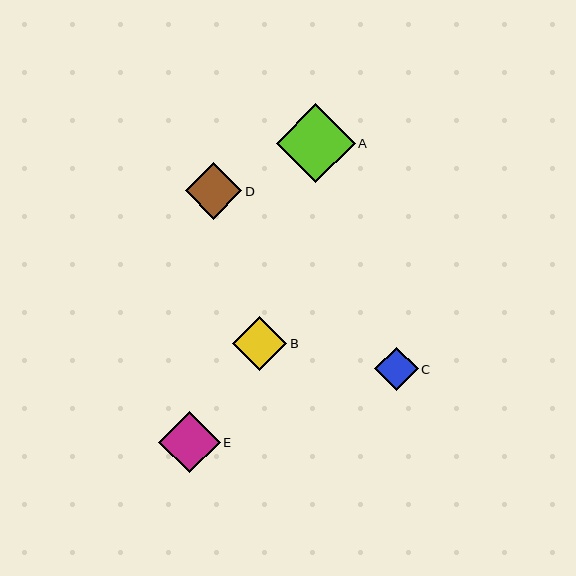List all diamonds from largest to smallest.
From largest to smallest: A, E, D, B, C.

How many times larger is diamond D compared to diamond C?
Diamond D is approximately 1.3 times the size of diamond C.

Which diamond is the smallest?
Diamond C is the smallest with a size of approximately 43 pixels.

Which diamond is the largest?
Diamond A is the largest with a size of approximately 79 pixels.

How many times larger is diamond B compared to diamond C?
Diamond B is approximately 1.2 times the size of diamond C.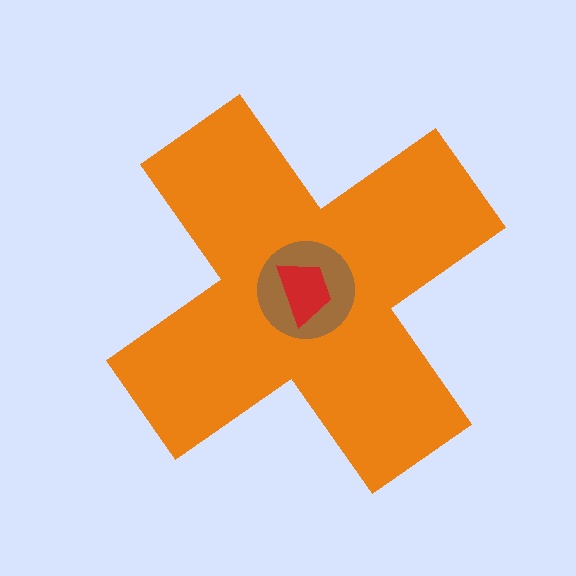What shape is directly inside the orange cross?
The brown circle.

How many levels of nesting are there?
3.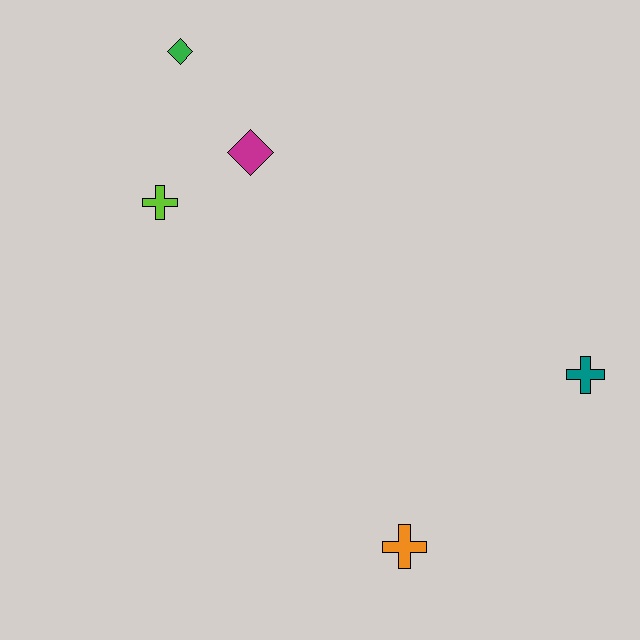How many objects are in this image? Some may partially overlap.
There are 5 objects.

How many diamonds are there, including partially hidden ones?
There are 2 diamonds.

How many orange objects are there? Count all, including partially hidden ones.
There is 1 orange object.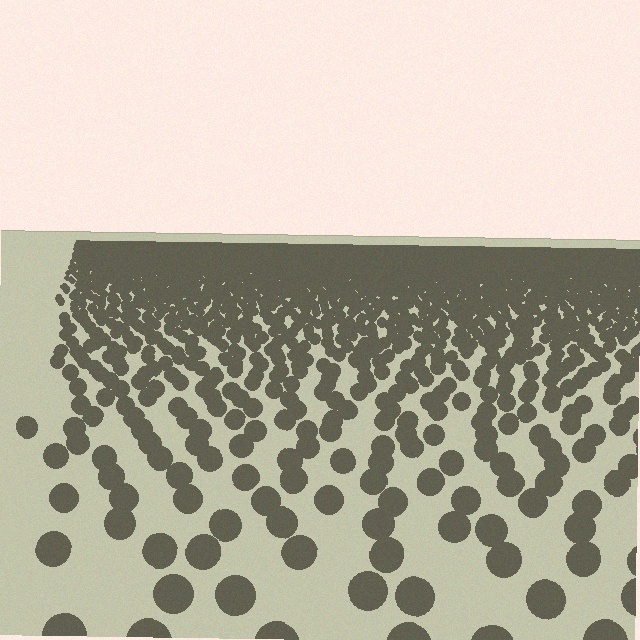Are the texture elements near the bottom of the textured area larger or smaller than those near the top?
Larger. Near the bottom, elements are closer to the viewer and appear at a bigger on-screen size.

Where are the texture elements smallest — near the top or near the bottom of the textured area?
Near the top.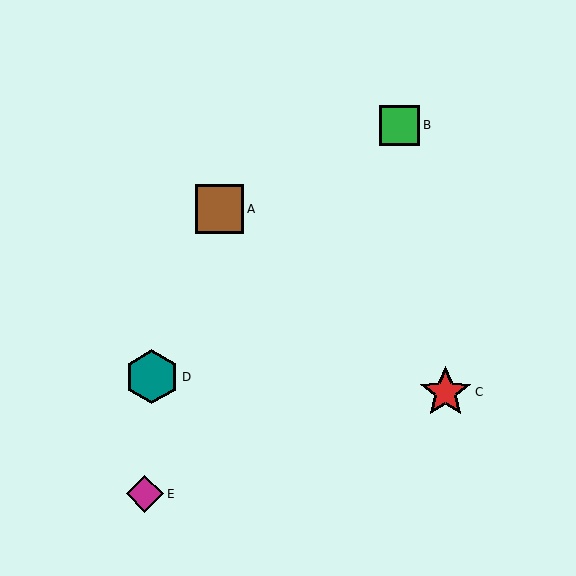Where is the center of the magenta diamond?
The center of the magenta diamond is at (145, 494).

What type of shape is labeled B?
Shape B is a green square.